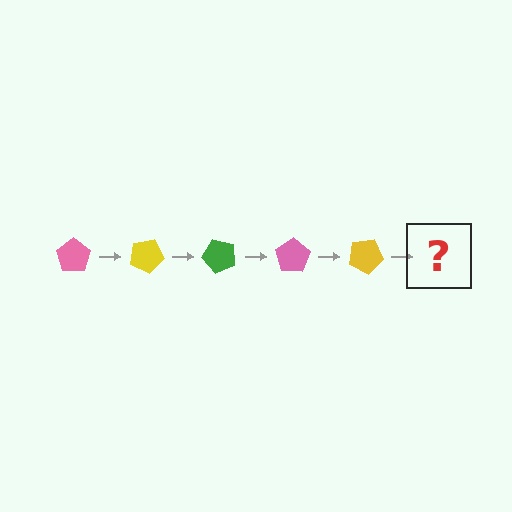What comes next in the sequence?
The next element should be a green pentagon, rotated 125 degrees from the start.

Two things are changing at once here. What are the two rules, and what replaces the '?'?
The two rules are that it rotates 25 degrees each step and the color cycles through pink, yellow, and green. The '?' should be a green pentagon, rotated 125 degrees from the start.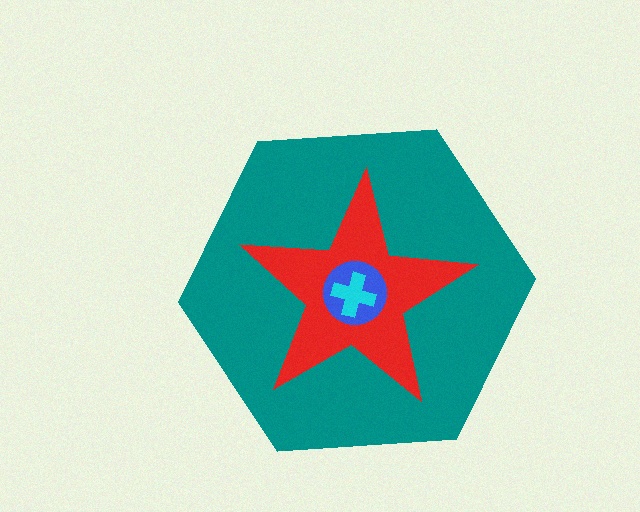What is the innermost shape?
The cyan cross.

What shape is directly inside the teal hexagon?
The red star.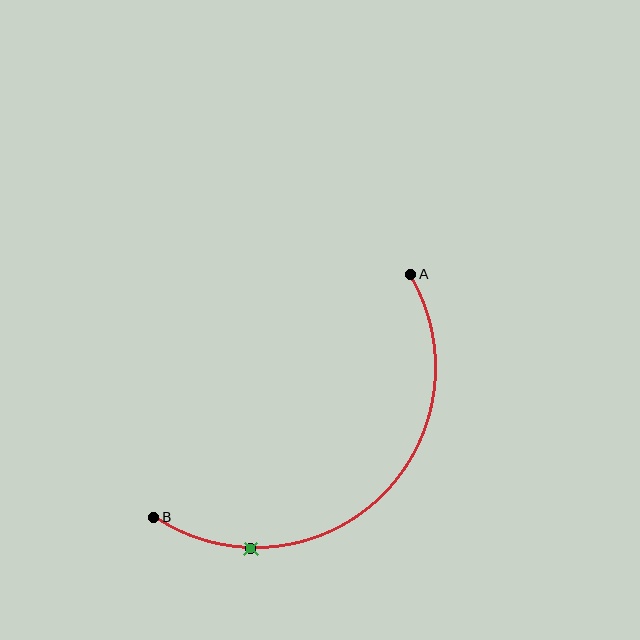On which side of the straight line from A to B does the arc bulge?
The arc bulges below and to the right of the straight line connecting A and B.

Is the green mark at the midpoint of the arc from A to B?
No. The green mark lies on the arc but is closer to endpoint B. The arc midpoint would be at the point on the curve equidistant along the arc from both A and B.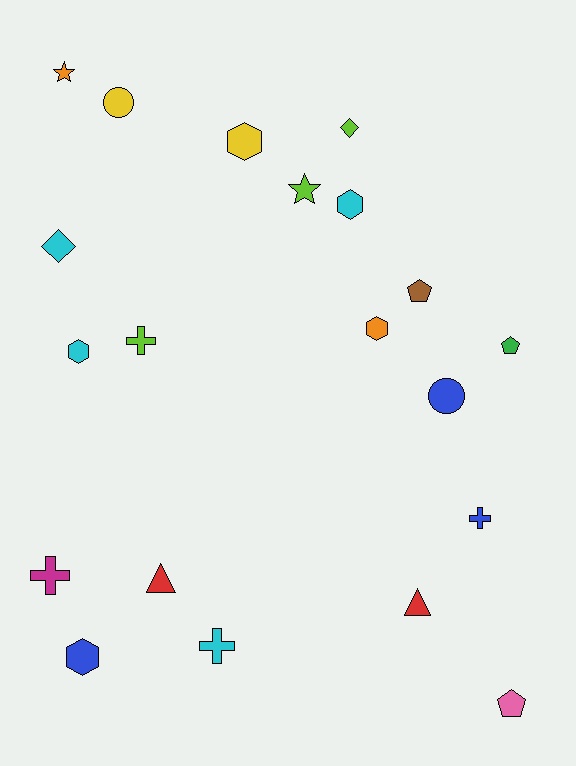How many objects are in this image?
There are 20 objects.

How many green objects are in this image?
There is 1 green object.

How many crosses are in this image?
There are 4 crosses.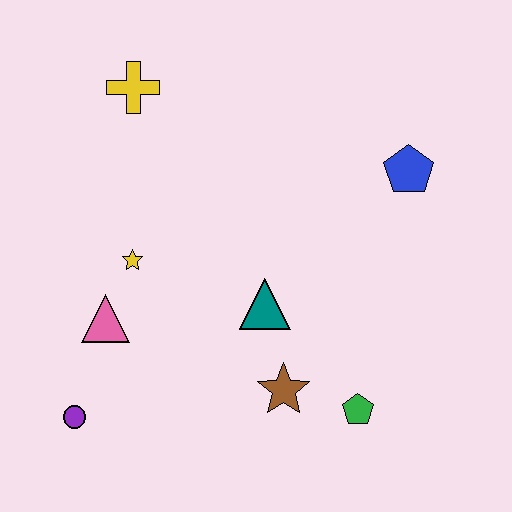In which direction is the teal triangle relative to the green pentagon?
The teal triangle is above the green pentagon.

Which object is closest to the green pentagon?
The brown star is closest to the green pentagon.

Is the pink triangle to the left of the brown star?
Yes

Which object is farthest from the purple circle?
The blue pentagon is farthest from the purple circle.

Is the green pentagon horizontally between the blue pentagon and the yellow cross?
Yes